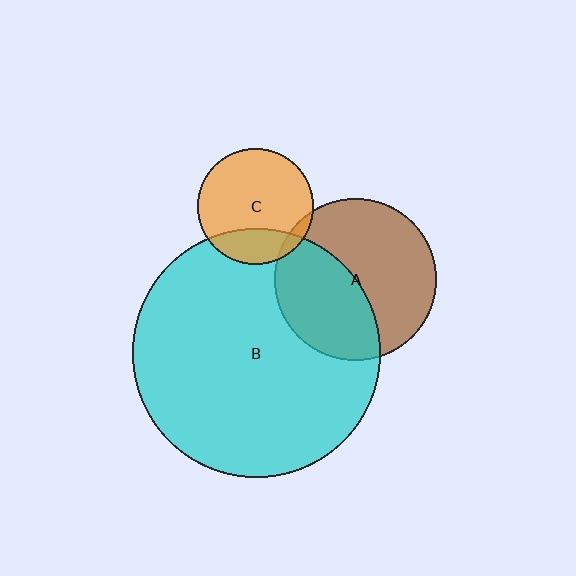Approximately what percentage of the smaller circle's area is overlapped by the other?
Approximately 5%.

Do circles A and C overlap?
Yes.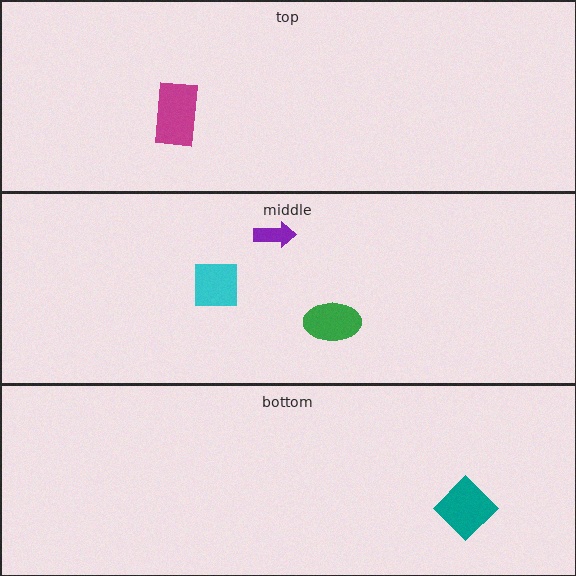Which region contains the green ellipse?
The middle region.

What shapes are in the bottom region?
The teal diamond.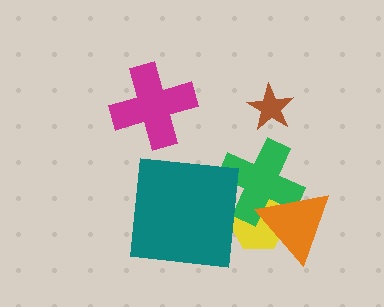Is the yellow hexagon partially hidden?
Yes, it is partially covered by another shape.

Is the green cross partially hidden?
Yes, it is partially covered by another shape.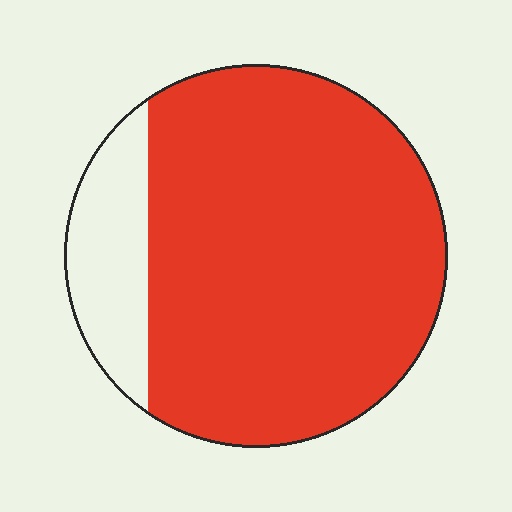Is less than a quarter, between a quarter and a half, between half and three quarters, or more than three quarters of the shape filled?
More than three quarters.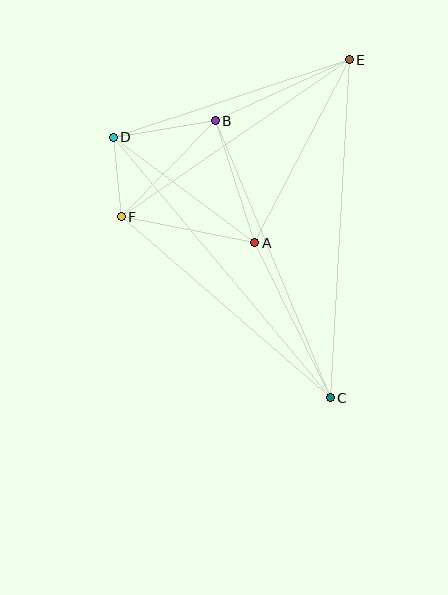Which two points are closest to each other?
Points D and F are closest to each other.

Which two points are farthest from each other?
Points C and D are farthest from each other.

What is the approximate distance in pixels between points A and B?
The distance between A and B is approximately 128 pixels.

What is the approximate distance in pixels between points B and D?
The distance between B and D is approximately 103 pixels.